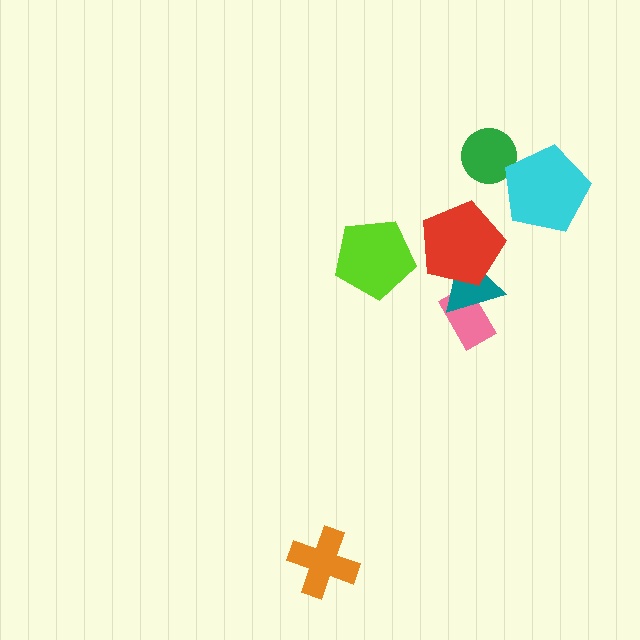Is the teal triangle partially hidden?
Yes, it is partially covered by another shape.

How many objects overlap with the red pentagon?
1 object overlaps with the red pentagon.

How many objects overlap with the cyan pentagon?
0 objects overlap with the cyan pentagon.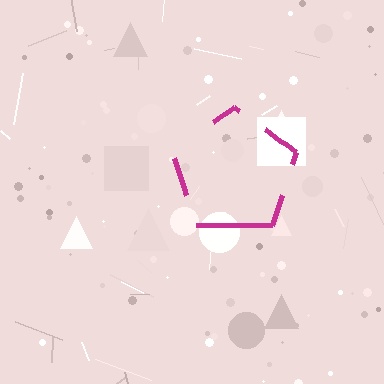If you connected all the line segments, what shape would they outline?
They would outline a pentagon.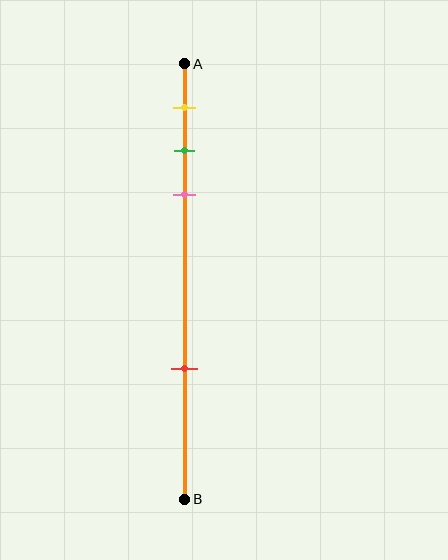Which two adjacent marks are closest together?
The green and pink marks are the closest adjacent pair.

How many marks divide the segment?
There are 4 marks dividing the segment.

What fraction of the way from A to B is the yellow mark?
The yellow mark is approximately 10% (0.1) of the way from A to B.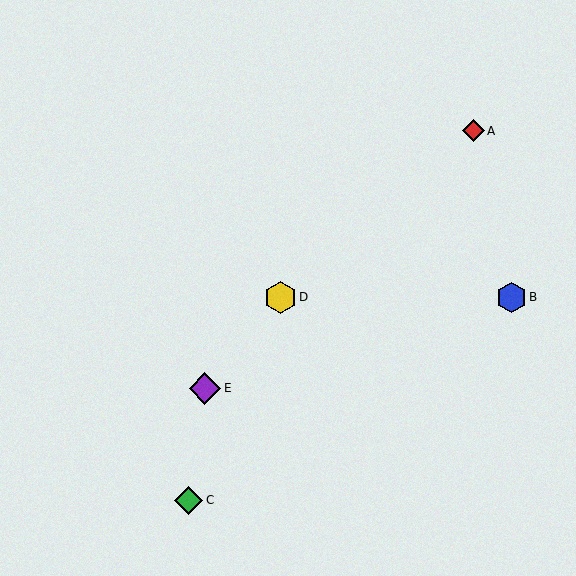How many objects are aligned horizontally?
2 objects (B, D) are aligned horizontally.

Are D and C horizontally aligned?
No, D is at y≈297 and C is at y≈500.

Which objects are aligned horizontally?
Objects B, D are aligned horizontally.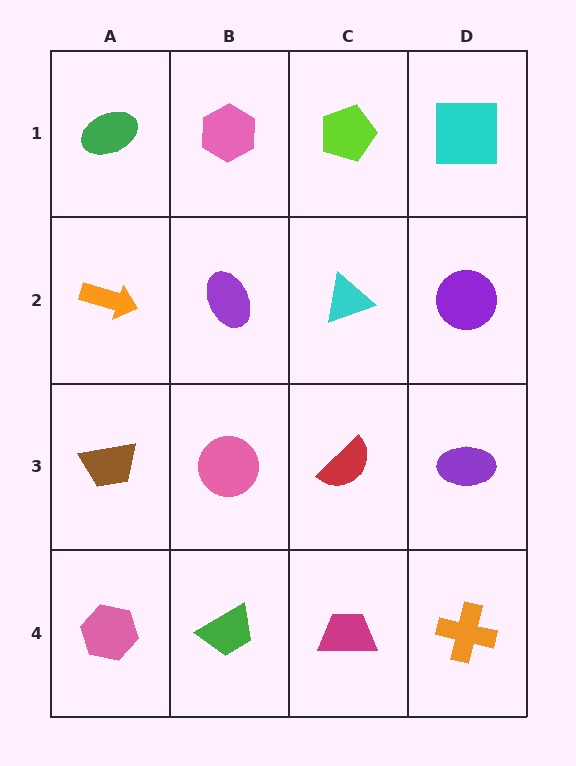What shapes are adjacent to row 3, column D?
A purple circle (row 2, column D), an orange cross (row 4, column D), a red semicircle (row 3, column C).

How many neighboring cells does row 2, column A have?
3.